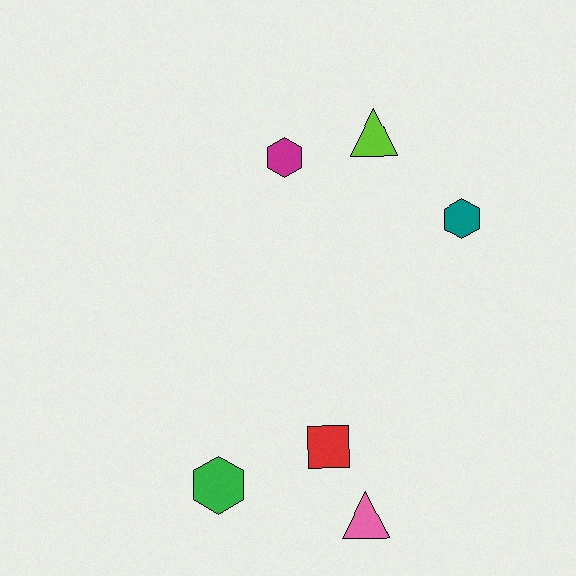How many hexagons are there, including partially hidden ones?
There are 3 hexagons.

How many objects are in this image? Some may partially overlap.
There are 6 objects.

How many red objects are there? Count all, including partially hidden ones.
There is 1 red object.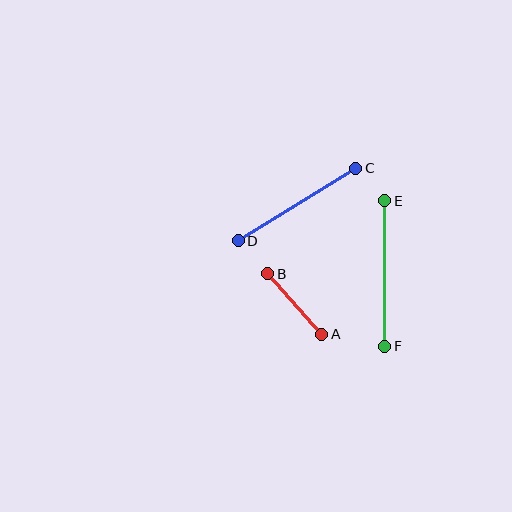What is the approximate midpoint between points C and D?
The midpoint is at approximately (297, 205) pixels.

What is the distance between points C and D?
The distance is approximately 138 pixels.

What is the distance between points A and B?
The distance is approximately 81 pixels.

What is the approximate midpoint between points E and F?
The midpoint is at approximately (385, 274) pixels.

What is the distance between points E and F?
The distance is approximately 146 pixels.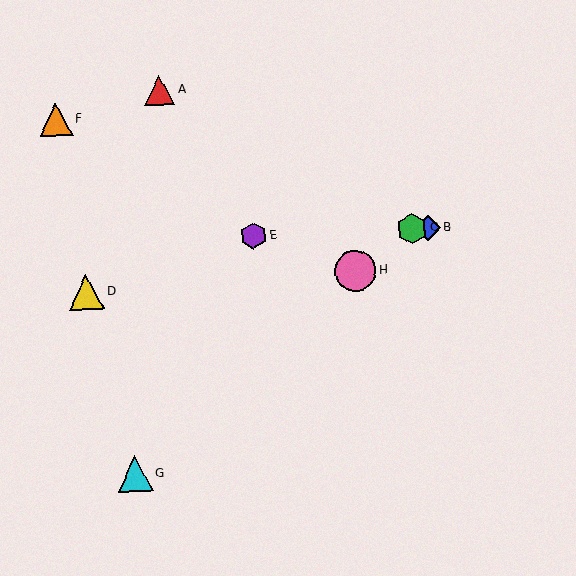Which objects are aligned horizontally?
Objects B, C, E are aligned horizontally.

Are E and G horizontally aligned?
No, E is at y≈236 and G is at y≈474.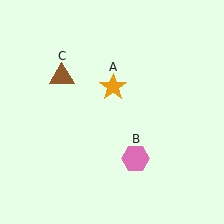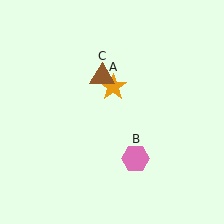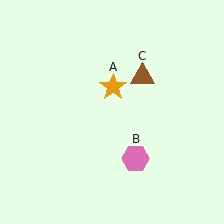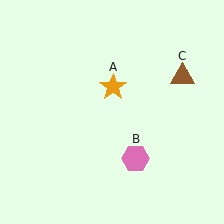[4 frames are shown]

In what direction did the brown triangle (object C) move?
The brown triangle (object C) moved right.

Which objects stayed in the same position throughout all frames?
Orange star (object A) and pink hexagon (object B) remained stationary.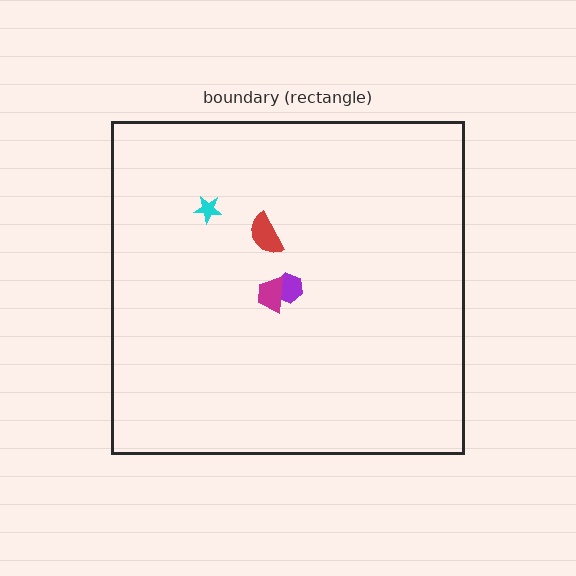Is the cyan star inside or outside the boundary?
Inside.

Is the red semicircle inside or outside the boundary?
Inside.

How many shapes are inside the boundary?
4 inside, 0 outside.